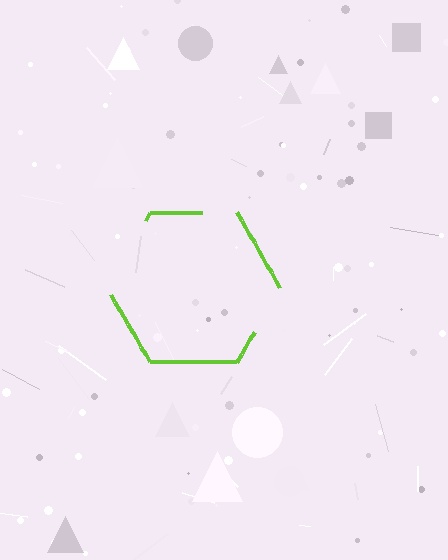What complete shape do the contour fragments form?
The contour fragments form a hexagon.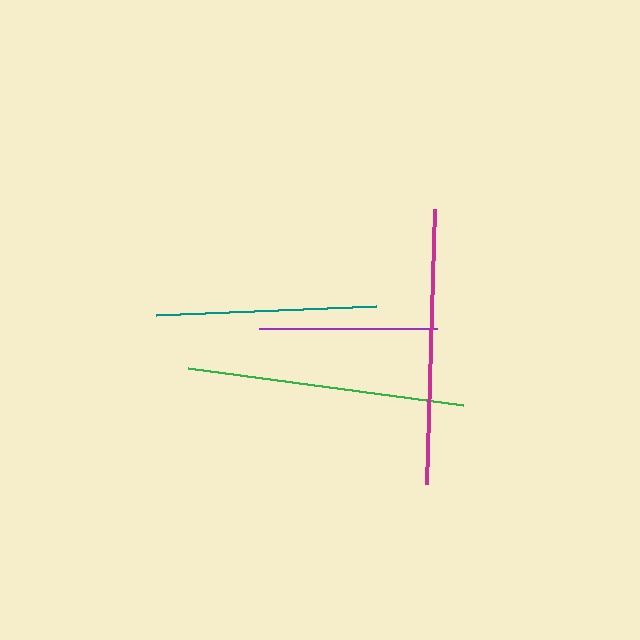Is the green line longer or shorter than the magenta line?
The green line is longer than the magenta line.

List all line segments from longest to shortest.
From longest to shortest: green, magenta, teal, purple.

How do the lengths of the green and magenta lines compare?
The green and magenta lines are approximately the same length.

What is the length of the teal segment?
The teal segment is approximately 220 pixels long.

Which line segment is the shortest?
The purple line is the shortest at approximately 178 pixels.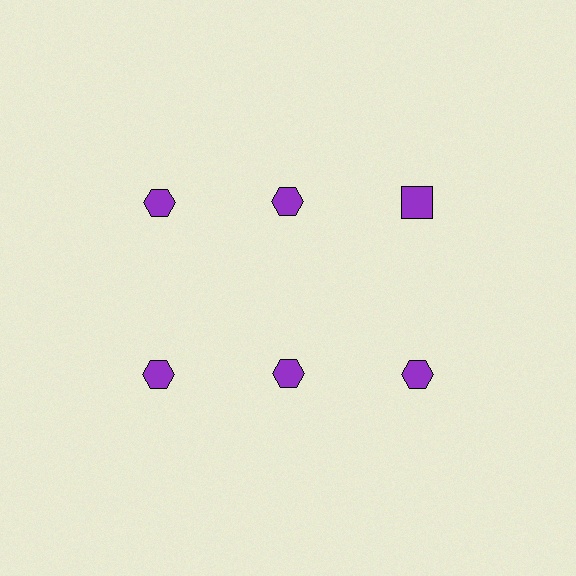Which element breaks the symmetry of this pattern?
The purple square in the top row, center column breaks the symmetry. All other shapes are purple hexagons.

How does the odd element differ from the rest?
It has a different shape: square instead of hexagon.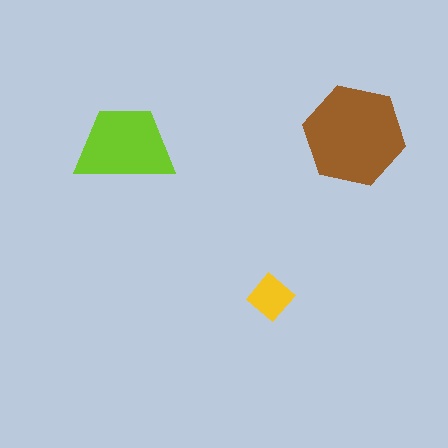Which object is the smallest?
The yellow diamond.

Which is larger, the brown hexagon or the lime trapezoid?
The brown hexagon.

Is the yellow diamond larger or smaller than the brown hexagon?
Smaller.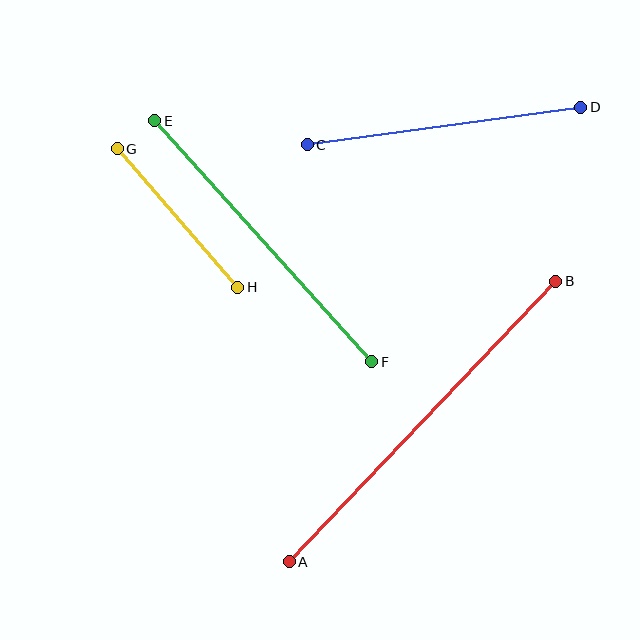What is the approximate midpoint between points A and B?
The midpoint is at approximately (422, 421) pixels.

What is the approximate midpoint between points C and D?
The midpoint is at approximately (444, 126) pixels.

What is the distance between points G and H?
The distance is approximately 184 pixels.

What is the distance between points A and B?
The distance is approximately 387 pixels.